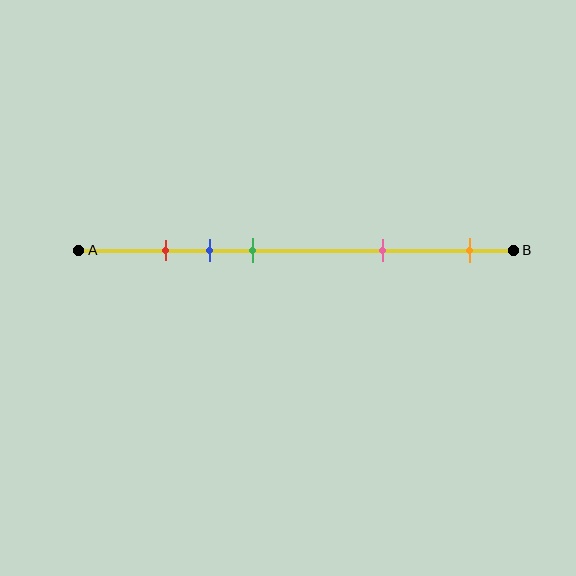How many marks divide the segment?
There are 5 marks dividing the segment.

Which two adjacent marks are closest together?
The red and blue marks are the closest adjacent pair.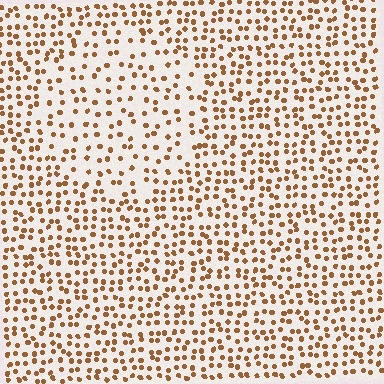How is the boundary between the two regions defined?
The boundary is defined by a change in element density (approximately 1.7x ratio). All elements are the same color, size, and shape.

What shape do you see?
I see a circle.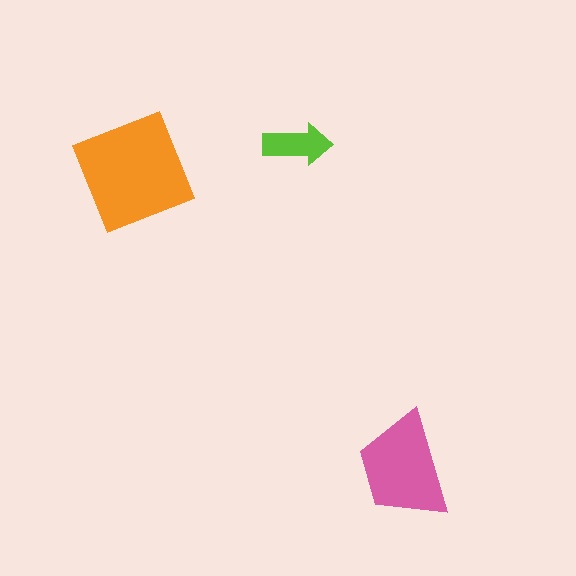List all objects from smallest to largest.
The lime arrow, the pink trapezoid, the orange square.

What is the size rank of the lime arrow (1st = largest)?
3rd.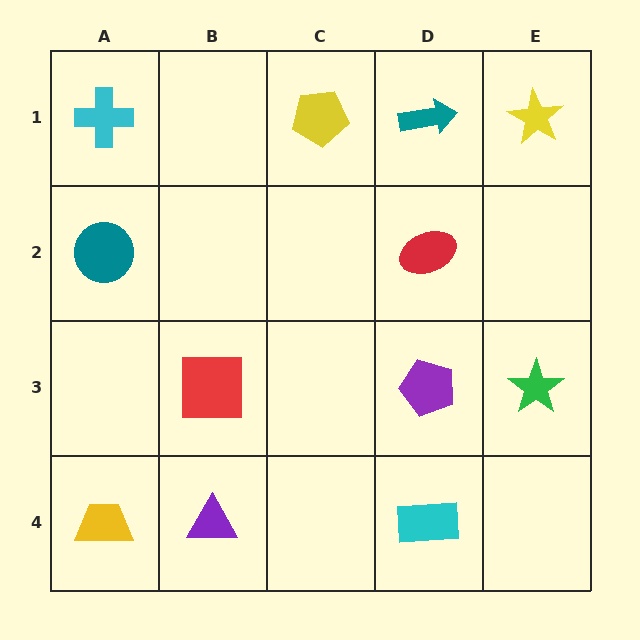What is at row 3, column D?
A purple pentagon.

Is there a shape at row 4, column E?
No, that cell is empty.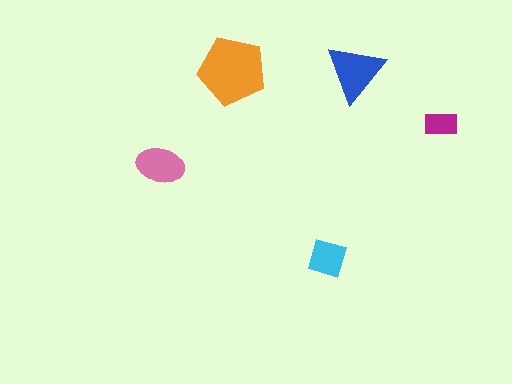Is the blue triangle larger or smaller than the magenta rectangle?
Larger.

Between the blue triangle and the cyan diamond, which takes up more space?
The blue triangle.